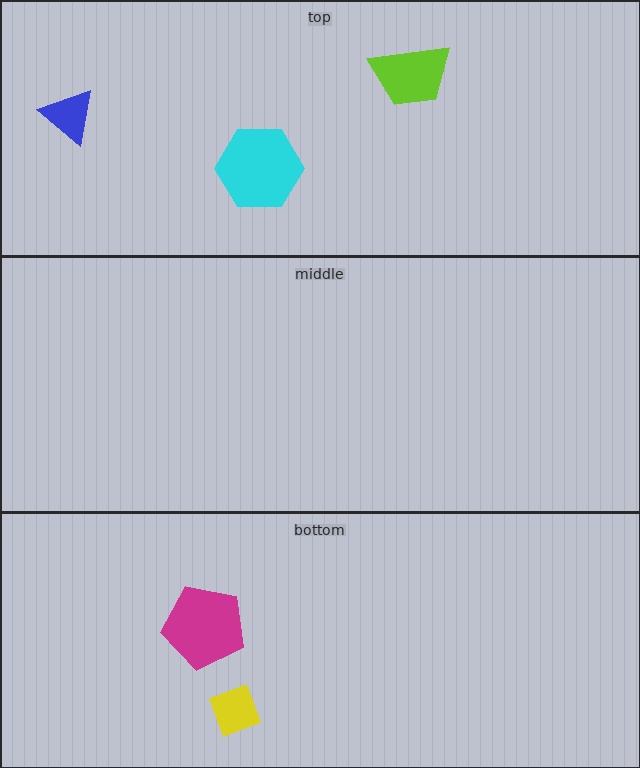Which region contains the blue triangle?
The top region.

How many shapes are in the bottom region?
2.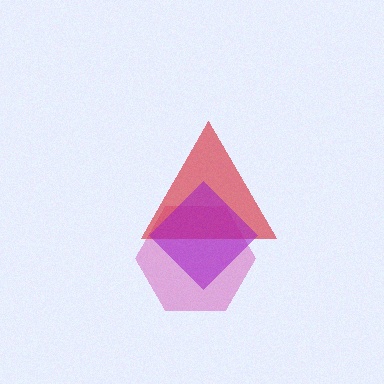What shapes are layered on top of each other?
The layered shapes are: a magenta hexagon, a red triangle, a purple diamond.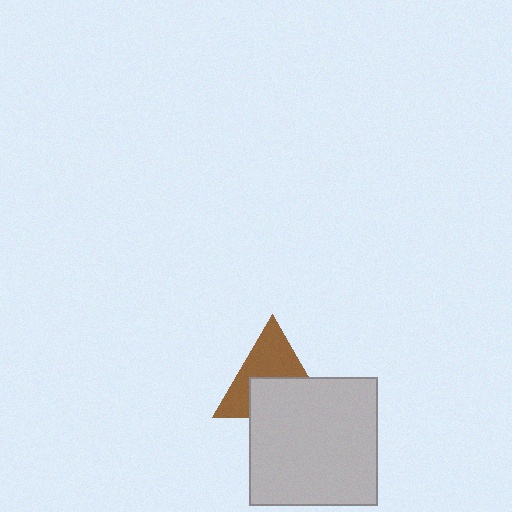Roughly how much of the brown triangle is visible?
About half of it is visible (roughly 54%).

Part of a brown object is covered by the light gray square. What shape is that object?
It is a triangle.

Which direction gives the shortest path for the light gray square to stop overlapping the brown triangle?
Moving down gives the shortest separation.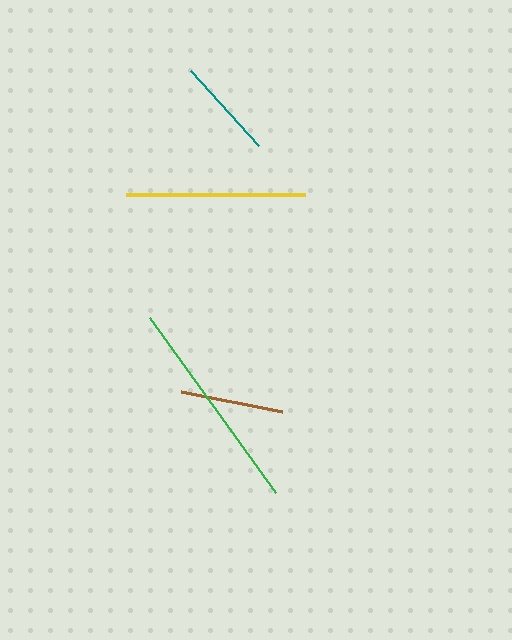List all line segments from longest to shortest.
From longest to shortest: green, yellow, brown, teal.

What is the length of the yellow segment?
The yellow segment is approximately 179 pixels long.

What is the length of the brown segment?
The brown segment is approximately 103 pixels long.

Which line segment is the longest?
The green line is the longest at approximately 216 pixels.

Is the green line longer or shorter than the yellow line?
The green line is longer than the yellow line.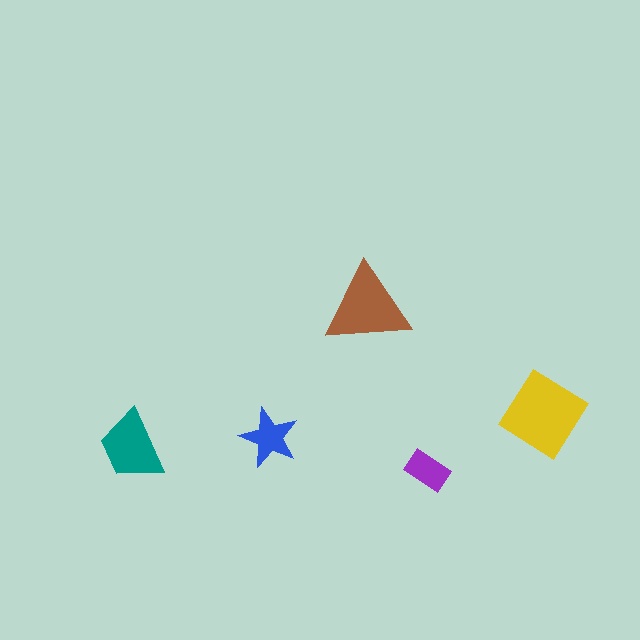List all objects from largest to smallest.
The yellow diamond, the brown triangle, the teal trapezoid, the blue star, the purple rectangle.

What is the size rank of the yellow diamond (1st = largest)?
1st.